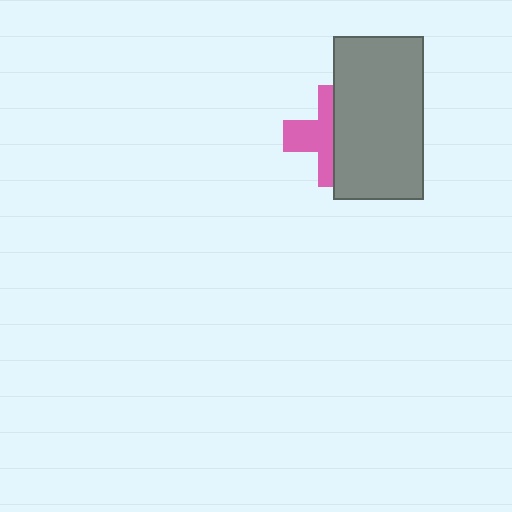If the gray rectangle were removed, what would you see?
You would see the complete pink cross.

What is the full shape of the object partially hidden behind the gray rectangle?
The partially hidden object is a pink cross.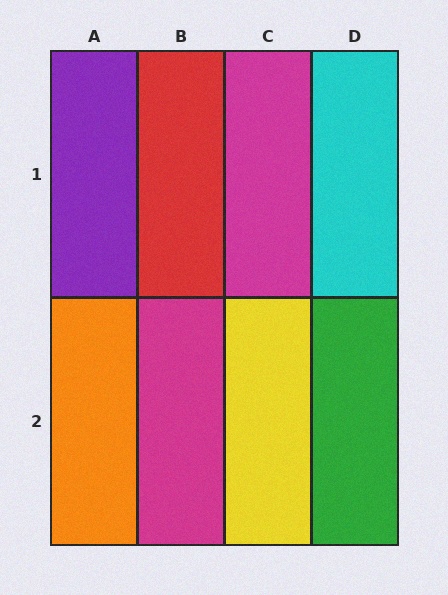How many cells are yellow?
1 cell is yellow.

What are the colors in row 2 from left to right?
Orange, magenta, yellow, green.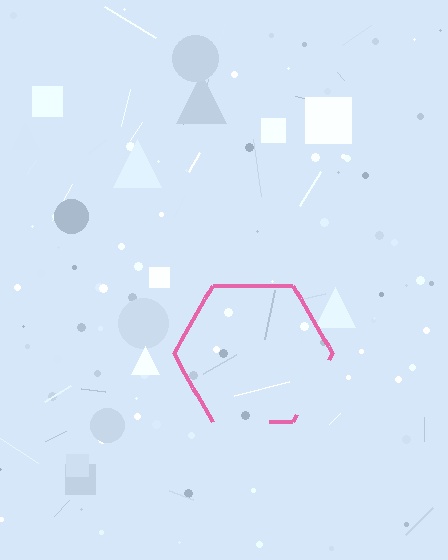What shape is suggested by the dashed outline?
The dashed outline suggests a hexagon.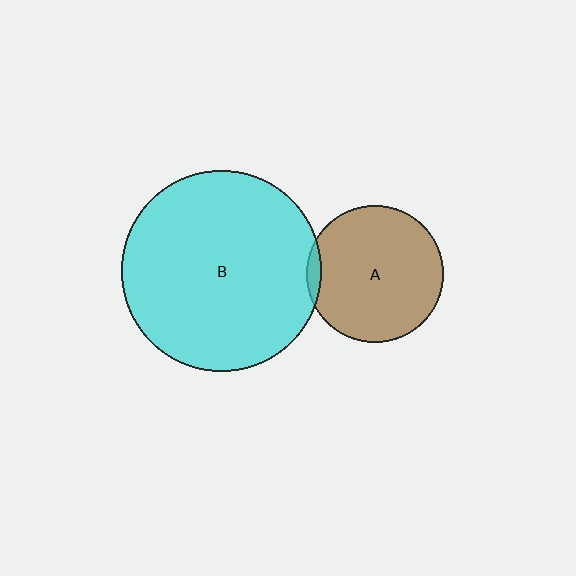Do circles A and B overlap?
Yes.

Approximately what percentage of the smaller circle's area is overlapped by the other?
Approximately 5%.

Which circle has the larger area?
Circle B (cyan).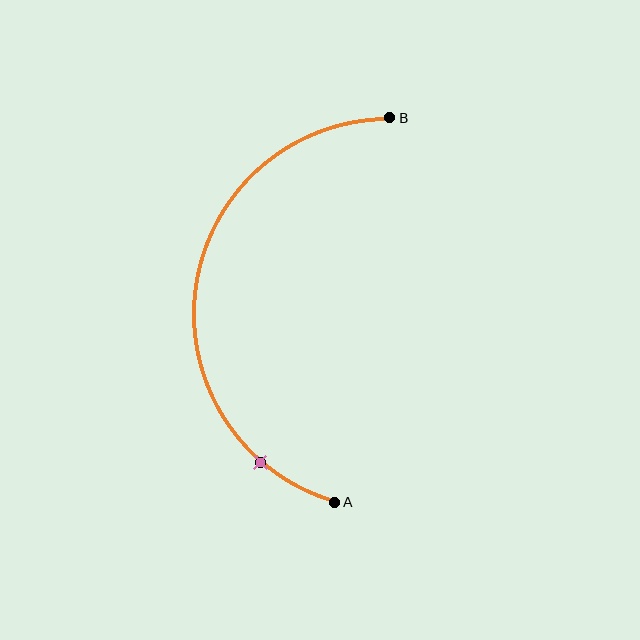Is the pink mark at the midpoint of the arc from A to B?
No. The pink mark lies on the arc but is closer to endpoint A. The arc midpoint would be at the point on the curve equidistant along the arc from both A and B.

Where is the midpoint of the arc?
The arc midpoint is the point on the curve farthest from the straight line joining A and B. It sits to the left of that line.